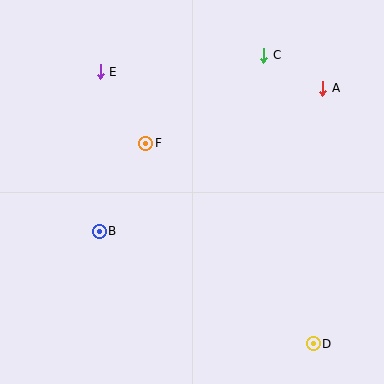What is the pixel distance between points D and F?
The distance between D and F is 261 pixels.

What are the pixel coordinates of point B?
Point B is at (99, 231).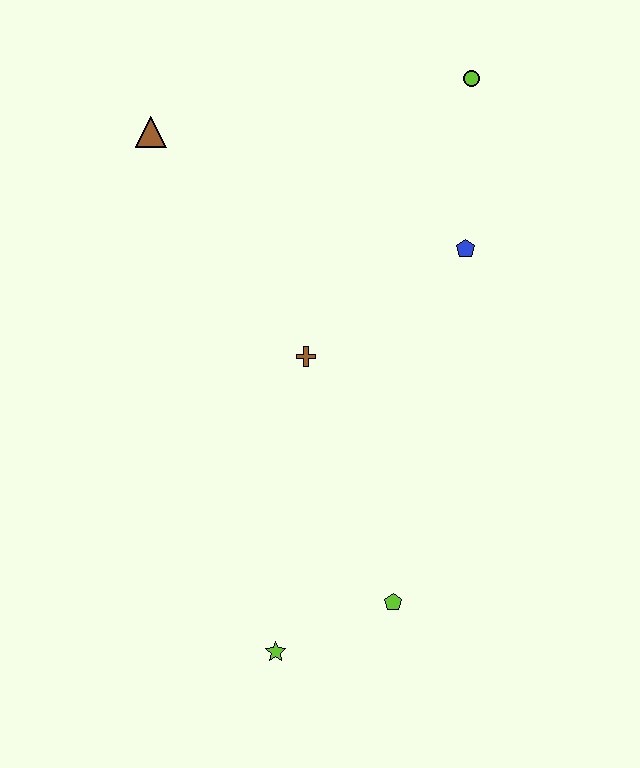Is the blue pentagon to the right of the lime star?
Yes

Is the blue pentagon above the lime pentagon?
Yes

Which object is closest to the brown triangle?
The brown cross is closest to the brown triangle.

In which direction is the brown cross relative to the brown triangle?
The brown cross is below the brown triangle.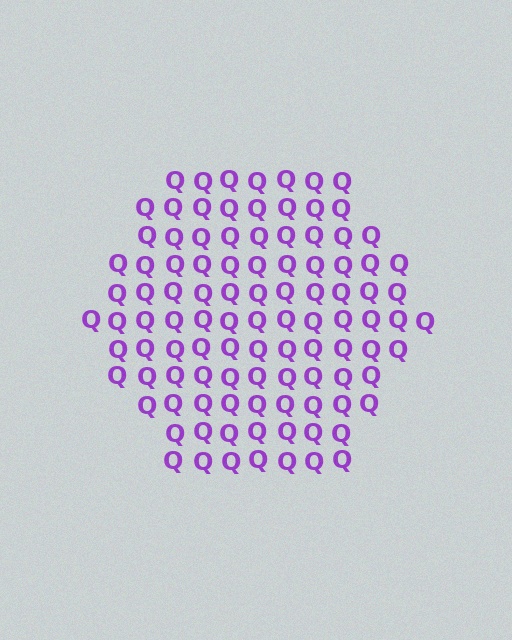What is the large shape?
The large shape is a hexagon.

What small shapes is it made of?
It is made of small letter Q's.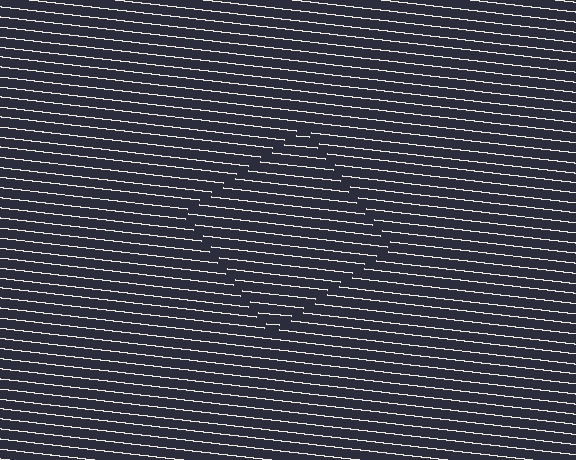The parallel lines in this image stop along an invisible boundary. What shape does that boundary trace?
An illusory square. The interior of the shape contains the same grating, shifted by half a period — the contour is defined by the phase discontinuity where line-ends from the inner and outer gratings abut.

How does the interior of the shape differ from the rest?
The interior of the shape contains the same grating, shifted by half a period — the contour is defined by the phase discontinuity where line-ends from the inner and outer gratings abut.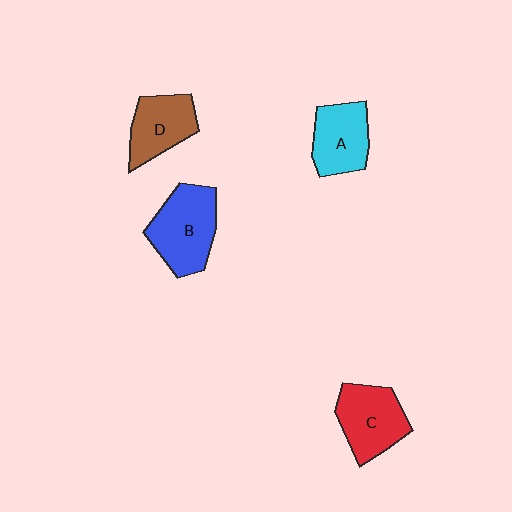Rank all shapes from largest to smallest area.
From largest to smallest: B (blue), C (red), A (cyan), D (brown).